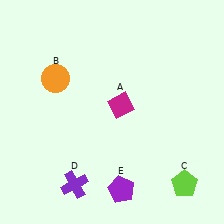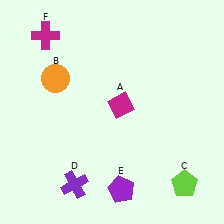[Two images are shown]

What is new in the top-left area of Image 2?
A magenta cross (F) was added in the top-left area of Image 2.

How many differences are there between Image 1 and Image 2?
There is 1 difference between the two images.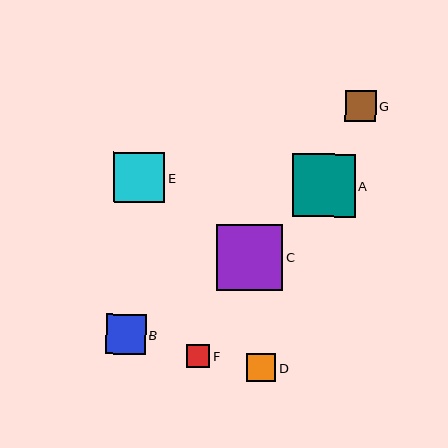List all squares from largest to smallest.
From largest to smallest: C, A, E, B, G, D, F.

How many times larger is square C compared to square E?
Square C is approximately 1.3 times the size of square E.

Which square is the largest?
Square C is the largest with a size of approximately 66 pixels.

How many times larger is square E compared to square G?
Square E is approximately 1.7 times the size of square G.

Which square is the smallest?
Square F is the smallest with a size of approximately 23 pixels.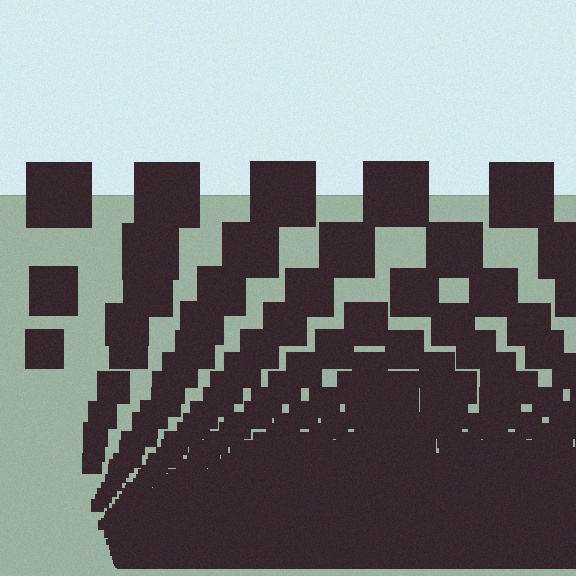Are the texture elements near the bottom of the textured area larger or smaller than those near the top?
Smaller. The gradient is inverted — elements near the bottom are smaller and denser.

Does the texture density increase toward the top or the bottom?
Density increases toward the bottom.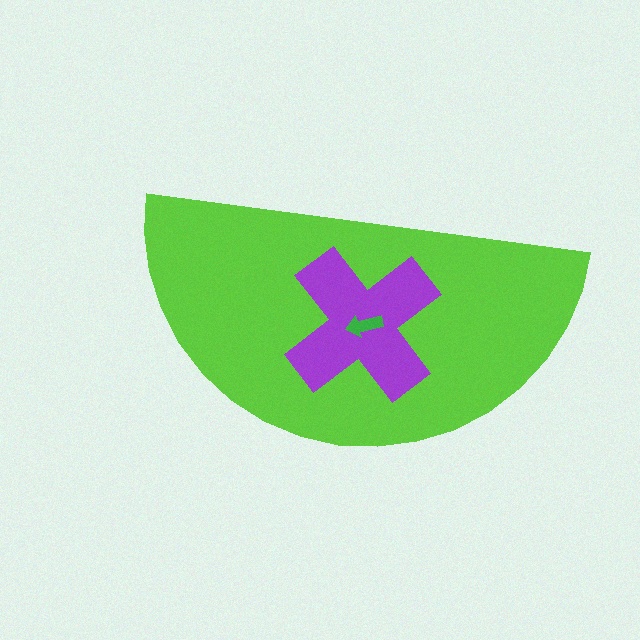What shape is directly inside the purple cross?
The green arrow.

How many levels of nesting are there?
3.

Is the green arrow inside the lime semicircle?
Yes.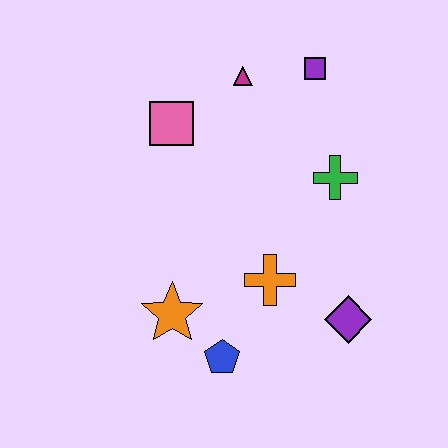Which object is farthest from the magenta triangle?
The blue pentagon is farthest from the magenta triangle.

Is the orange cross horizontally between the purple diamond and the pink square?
Yes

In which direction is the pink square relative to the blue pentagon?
The pink square is above the blue pentagon.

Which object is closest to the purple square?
The magenta triangle is closest to the purple square.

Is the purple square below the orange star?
No